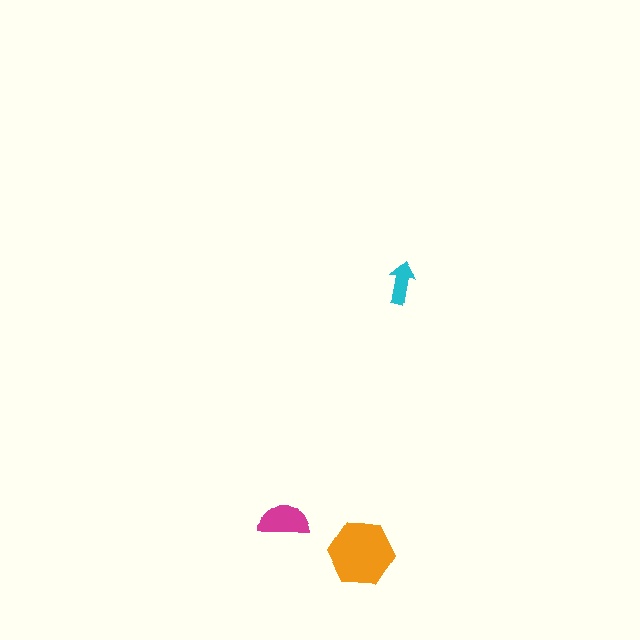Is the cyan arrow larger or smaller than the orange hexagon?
Smaller.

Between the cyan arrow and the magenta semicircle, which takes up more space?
The magenta semicircle.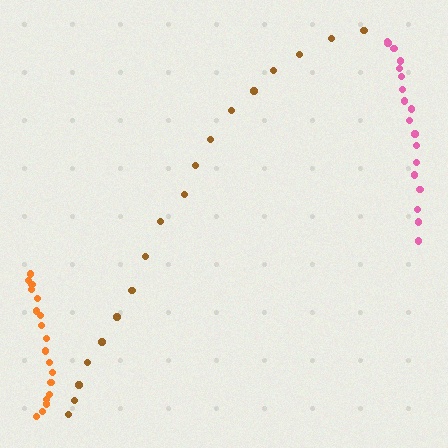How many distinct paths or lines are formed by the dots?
There are 3 distinct paths.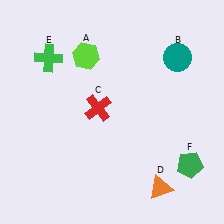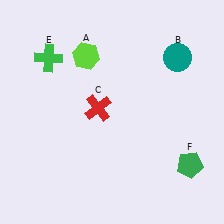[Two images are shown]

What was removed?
The orange triangle (D) was removed in Image 2.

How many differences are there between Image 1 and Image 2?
There is 1 difference between the two images.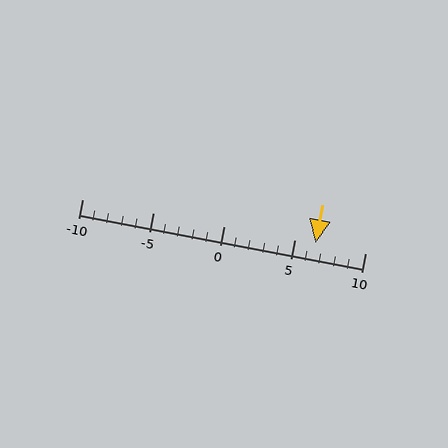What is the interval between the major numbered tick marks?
The major tick marks are spaced 5 units apart.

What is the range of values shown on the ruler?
The ruler shows values from -10 to 10.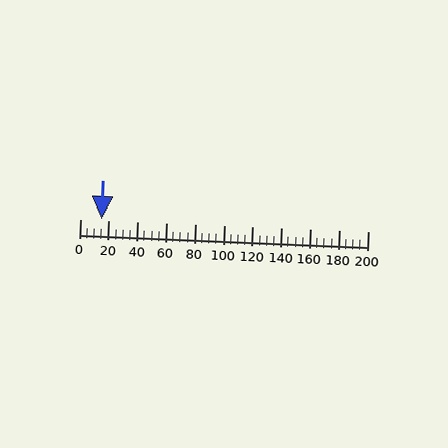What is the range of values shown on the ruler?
The ruler shows values from 0 to 200.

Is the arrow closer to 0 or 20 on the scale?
The arrow is closer to 20.